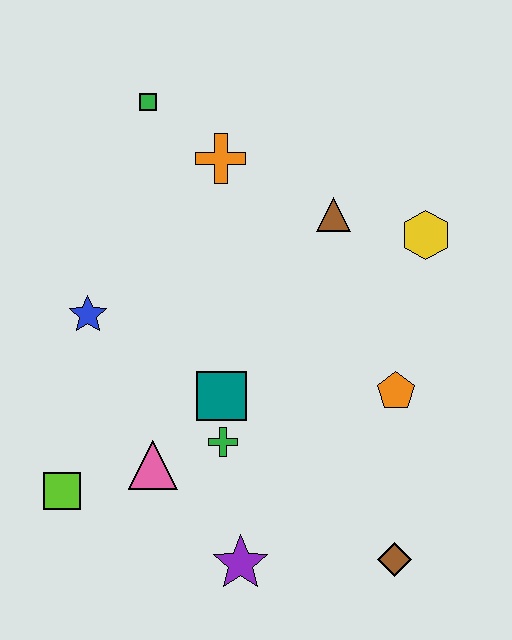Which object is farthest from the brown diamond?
The green square is farthest from the brown diamond.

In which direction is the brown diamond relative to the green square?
The brown diamond is below the green square.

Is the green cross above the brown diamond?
Yes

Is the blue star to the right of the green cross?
No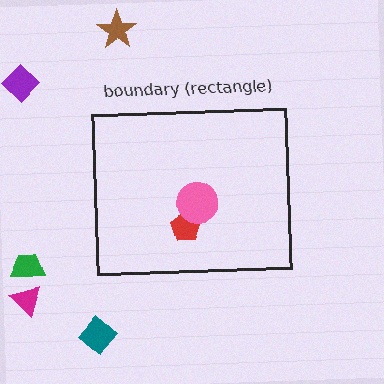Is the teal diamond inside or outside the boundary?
Outside.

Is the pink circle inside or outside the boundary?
Inside.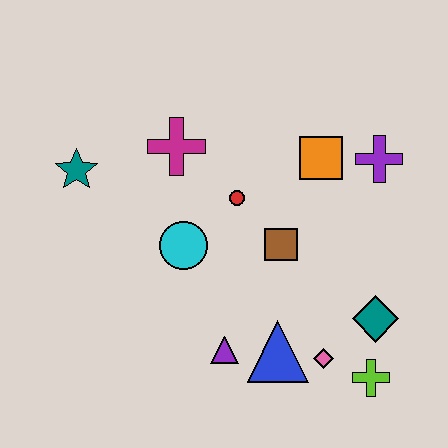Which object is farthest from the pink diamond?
The teal star is farthest from the pink diamond.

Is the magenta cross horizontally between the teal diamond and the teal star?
Yes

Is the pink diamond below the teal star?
Yes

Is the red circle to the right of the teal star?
Yes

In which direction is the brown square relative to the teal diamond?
The brown square is to the left of the teal diamond.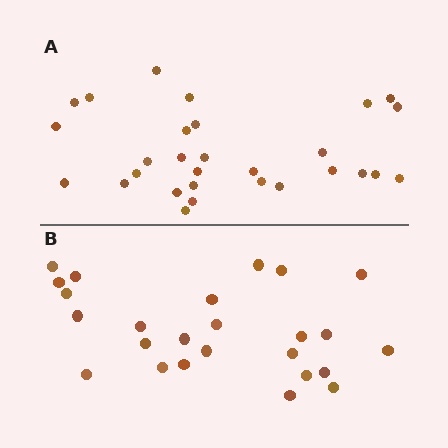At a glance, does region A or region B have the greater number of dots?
Region A (the top region) has more dots.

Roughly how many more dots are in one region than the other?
Region A has about 4 more dots than region B.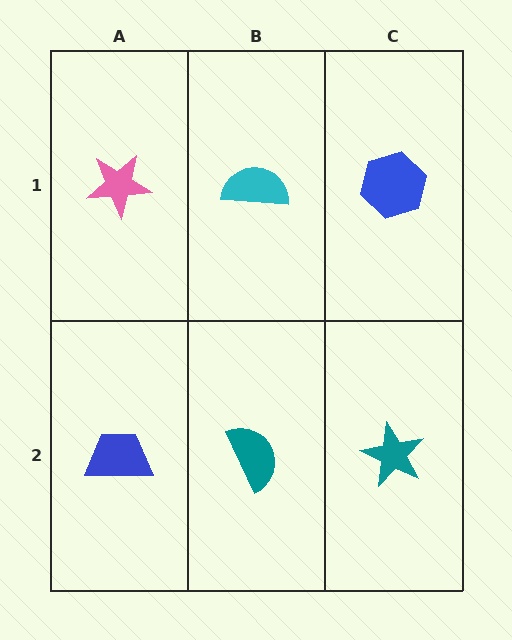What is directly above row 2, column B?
A cyan semicircle.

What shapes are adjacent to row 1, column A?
A blue trapezoid (row 2, column A), a cyan semicircle (row 1, column B).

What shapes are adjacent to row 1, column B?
A teal semicircle (row 2, column B), a pink star (row 1, column A), a blue hexagon (row 1, column C).